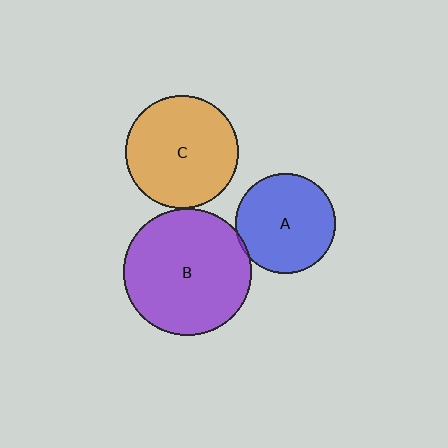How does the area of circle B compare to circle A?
Approximately 1.6 times.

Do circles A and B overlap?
Yes.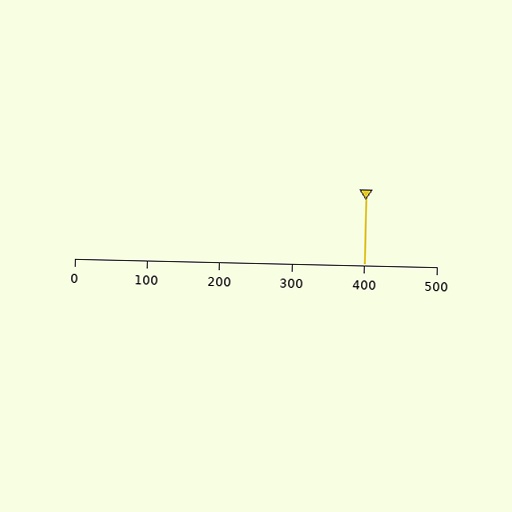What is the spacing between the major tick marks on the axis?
The major ticks are spaced 100 apart.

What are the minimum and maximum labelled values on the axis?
The axis runs from 0 to 500.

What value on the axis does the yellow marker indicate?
The marker indicates approximately 400.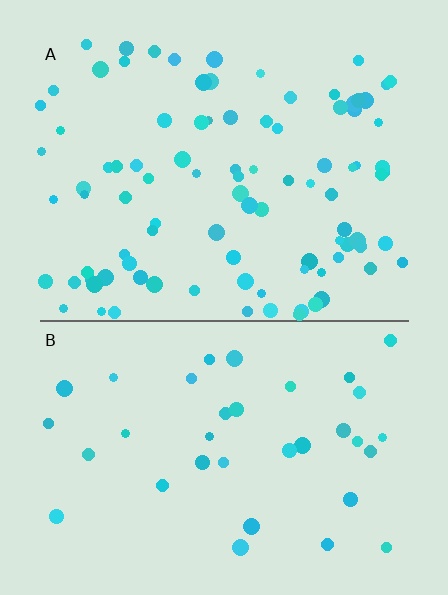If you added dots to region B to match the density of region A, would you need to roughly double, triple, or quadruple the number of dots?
Approximately triple.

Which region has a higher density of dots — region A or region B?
A (the top).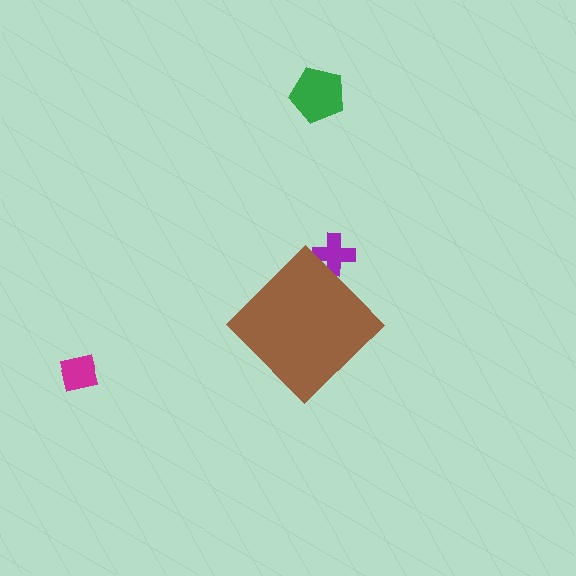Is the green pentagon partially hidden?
No, the green pentagon is fully visible.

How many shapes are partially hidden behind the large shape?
1 shape is partially hidden.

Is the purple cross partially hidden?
Yes, the purple cross is partially hidden behind the brown diamond.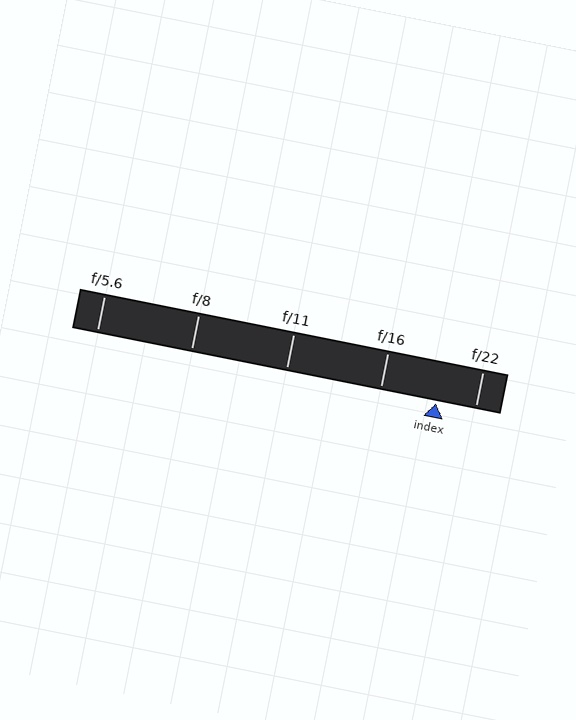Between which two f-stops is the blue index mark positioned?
The index mark is between f/16 and f/22.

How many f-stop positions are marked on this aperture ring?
There are 5 f-stop positions marked.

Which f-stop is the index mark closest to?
The index mark is closest to f/22.